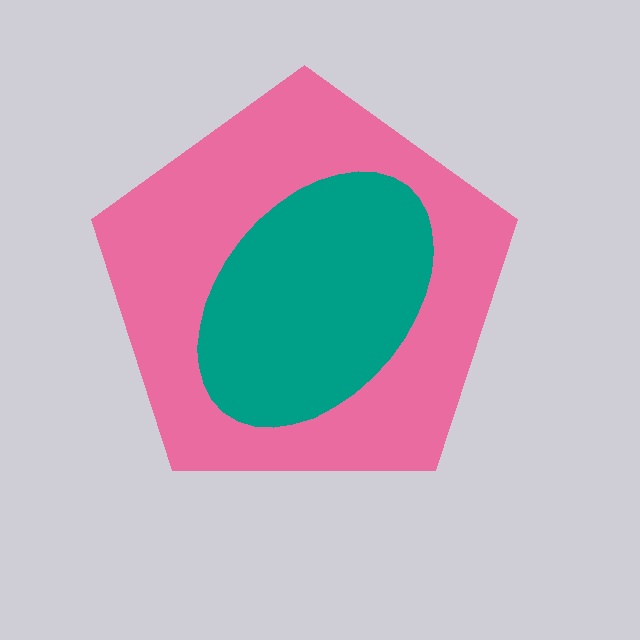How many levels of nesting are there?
2.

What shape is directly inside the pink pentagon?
The teal ellipse.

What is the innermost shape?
The teal ellipse.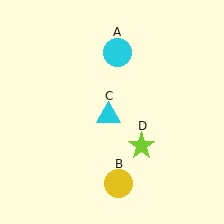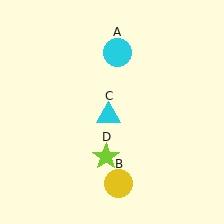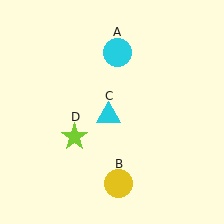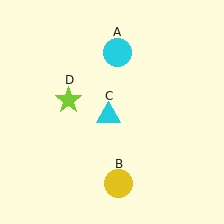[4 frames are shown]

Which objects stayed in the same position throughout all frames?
Cyan circle (object A) and yellow circle (object B) and cyan triangle (object C) remained stationary.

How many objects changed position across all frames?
1 object changed position: lime star (object D).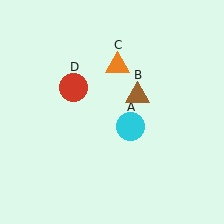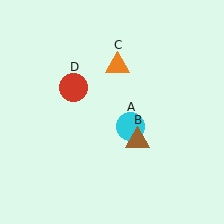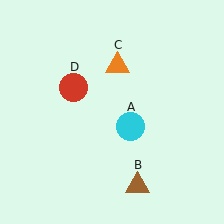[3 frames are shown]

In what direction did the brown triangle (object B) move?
The brown triangle (object B) moved down.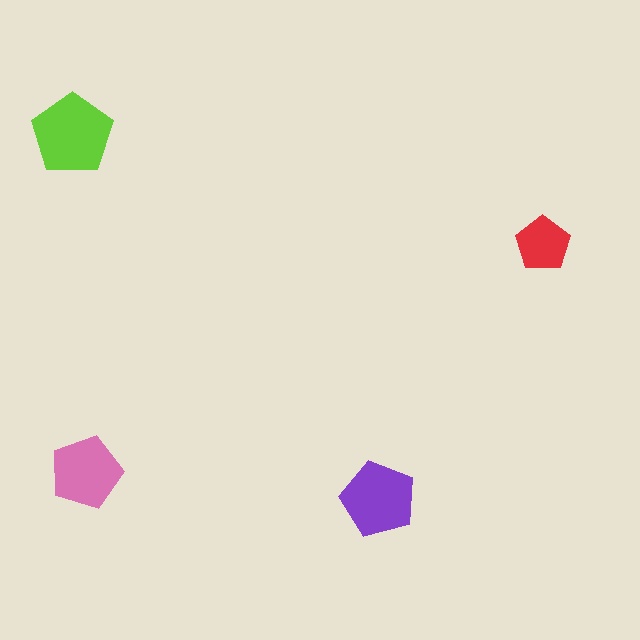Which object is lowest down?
The purple pentagon is bottommost.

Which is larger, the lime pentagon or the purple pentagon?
The lime one.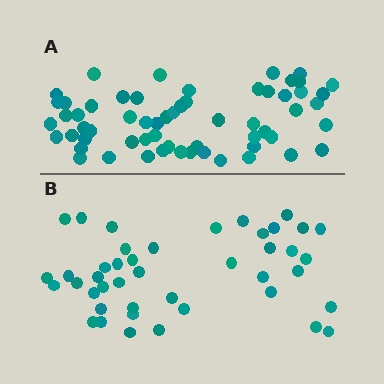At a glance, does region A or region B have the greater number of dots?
Region A (the top region) has more dots.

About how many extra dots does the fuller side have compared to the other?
Region A has approximately 15 more dots than region B.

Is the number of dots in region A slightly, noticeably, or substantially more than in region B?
Region A has noticeably more, but not dramatically so. The ratio is roughly 1.4 to 1.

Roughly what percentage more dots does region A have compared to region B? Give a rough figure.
About 40% more.